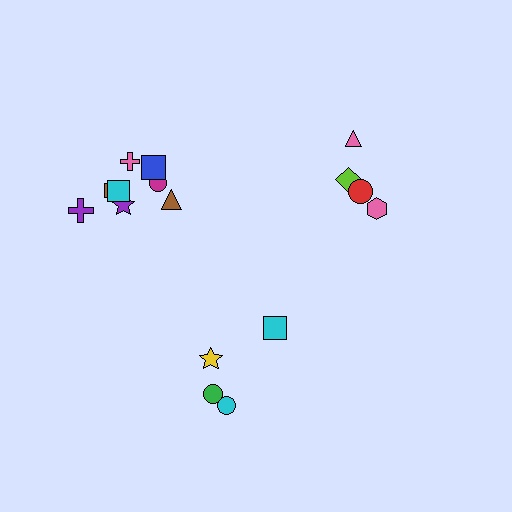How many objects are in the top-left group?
There are 8 objects.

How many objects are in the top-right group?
There are 4 objects.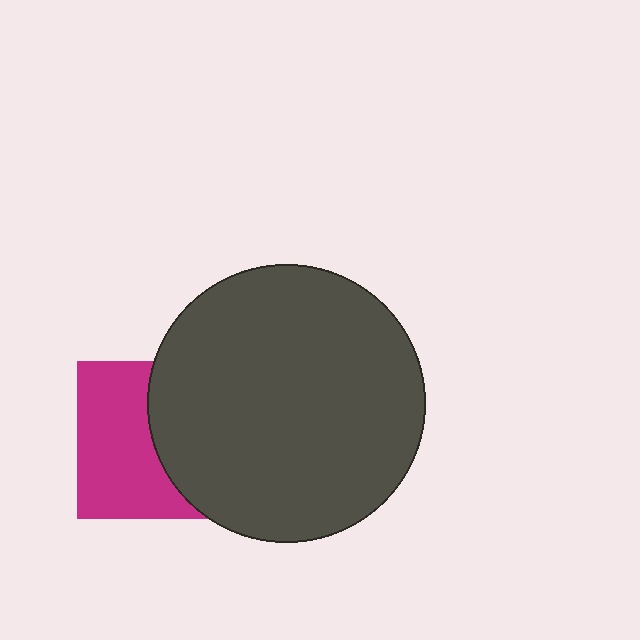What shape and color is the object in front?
The object in front is a dark gray circle.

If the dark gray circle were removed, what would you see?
You would see the complete magenta square.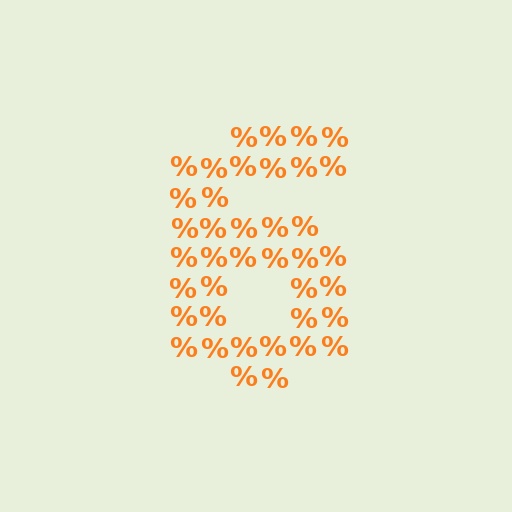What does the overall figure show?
The overall figure shows the digit 6.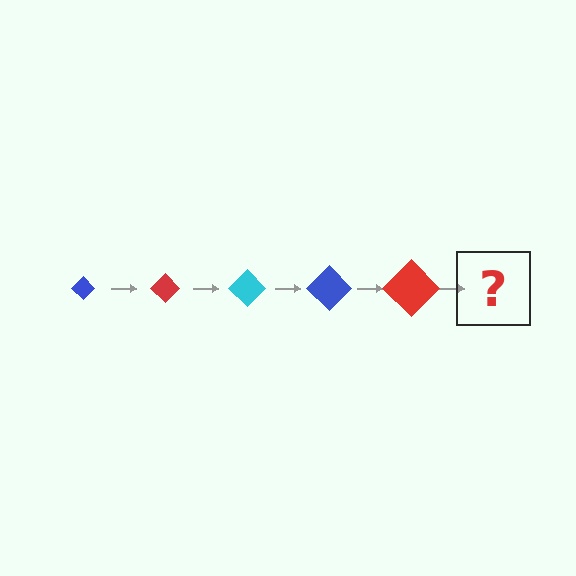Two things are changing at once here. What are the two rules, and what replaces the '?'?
The two rules are that the diamond grows larger each step and the color cycles through blue, red, and cyan. The '?' should be a cyan diamond, larger than the previous one.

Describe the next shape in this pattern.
It should be a cyan diamond, larger than the previous one.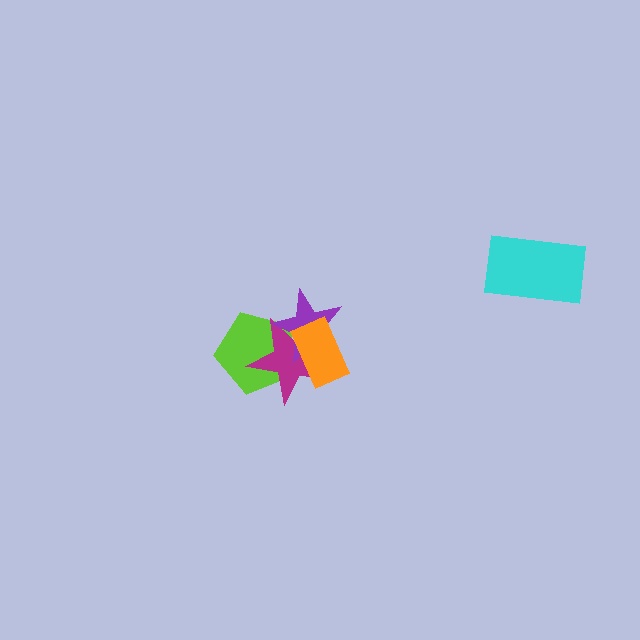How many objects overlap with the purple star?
3 objects overlap with the purple star.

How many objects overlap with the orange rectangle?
3 objects overlap with the orange rectangle.